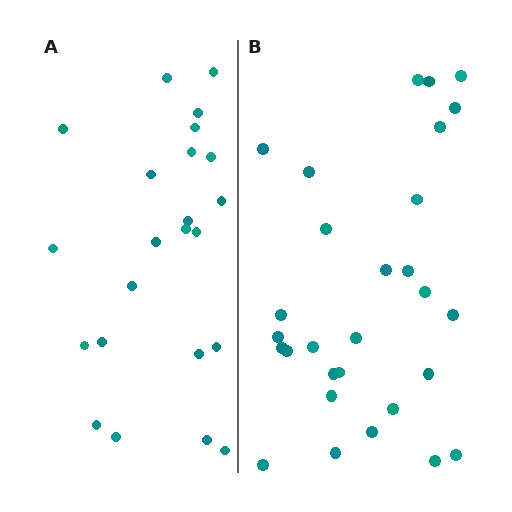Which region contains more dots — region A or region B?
Region B (the right region) has more dots.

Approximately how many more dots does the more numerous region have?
Region B has about 6 more dots than region A.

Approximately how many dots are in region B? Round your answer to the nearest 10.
About 30 dots. (The exact count is 29, which rounds to 30.)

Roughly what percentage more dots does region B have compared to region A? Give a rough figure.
About 25% more.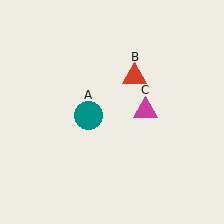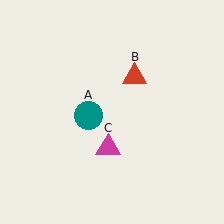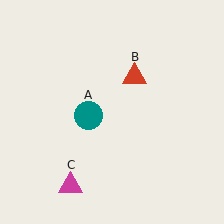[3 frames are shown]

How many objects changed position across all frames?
1 object changed position: magenta triangle (object C).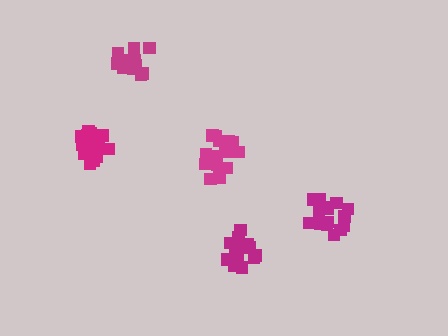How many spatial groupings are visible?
There are 5 spatial groupings.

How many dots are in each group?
Group 1: 18 dots, Group 2: 18 dots, Group 3: 17 dots, Group 4: 15 dots, Group 5: 16 dots (84 total).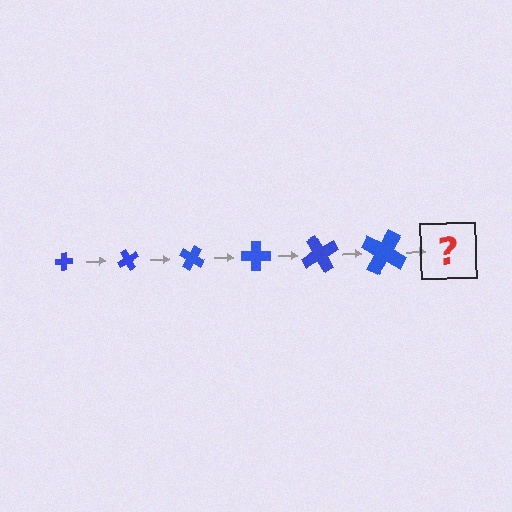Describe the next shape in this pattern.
It should be a cross, larger than the previous one and rotated 360 degrees from the start.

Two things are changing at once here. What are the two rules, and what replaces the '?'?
The two rules are that the cross grows larger each step and it rotates 60 degrees each step. The '?' should be a cross, larger than the previous one and rotated 360 degrees from the start.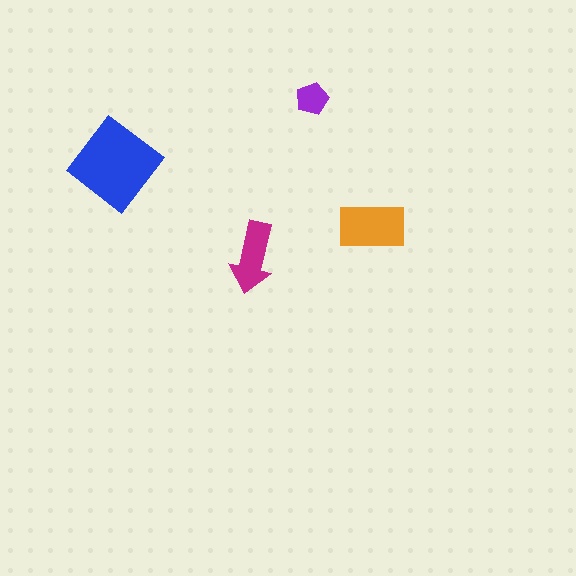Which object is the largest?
The blue diamond.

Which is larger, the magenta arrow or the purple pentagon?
The magenta arrow.